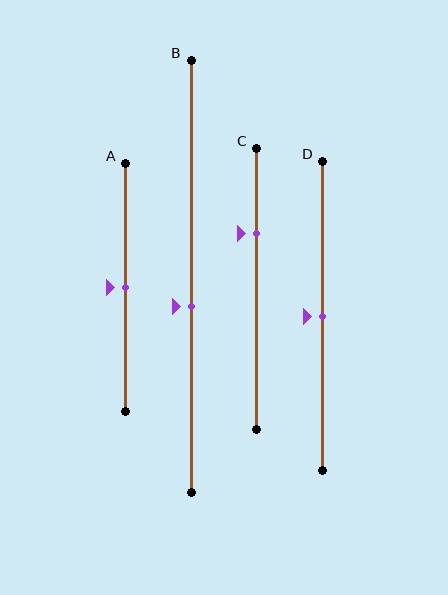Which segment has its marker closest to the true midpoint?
Segment A has its marker closest to the true midpoint.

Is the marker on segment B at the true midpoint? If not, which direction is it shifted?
No, the marker on segment B is shifted downward by about 7% of the segment length.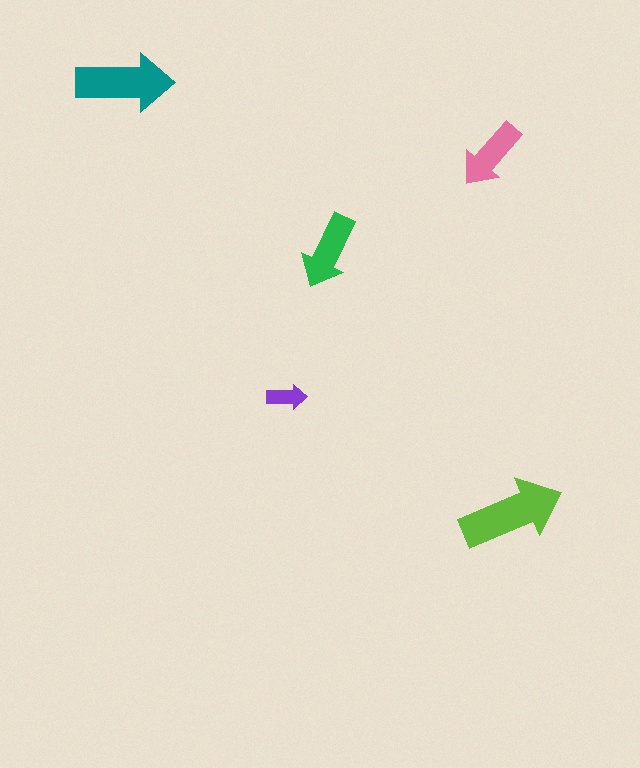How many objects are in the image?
There are 5 objects in the image.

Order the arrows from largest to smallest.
the lime one, the teal one, the green one, the pink one, the purple one.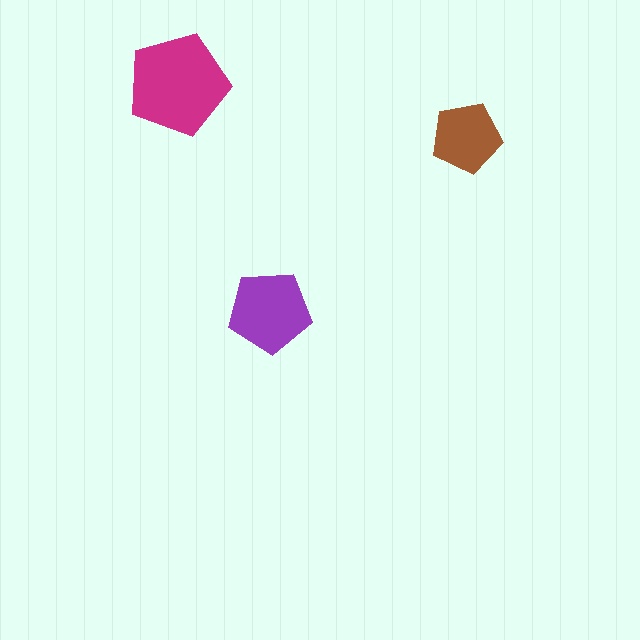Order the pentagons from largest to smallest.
the magenta one, the purple one, the brown one.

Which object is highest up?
The magenta pentagon is topmost.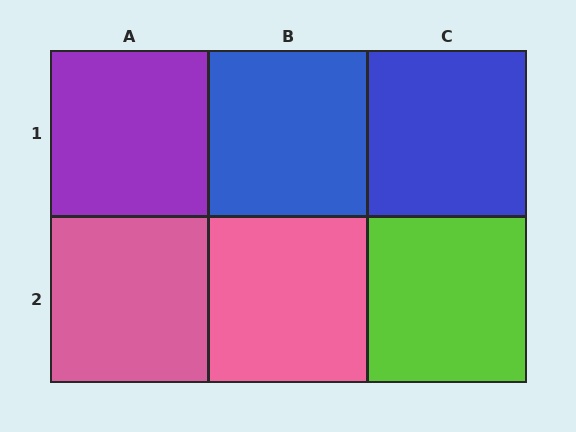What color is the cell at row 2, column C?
Lime.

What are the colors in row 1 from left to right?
Purple, blue, blue.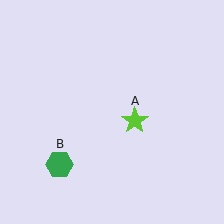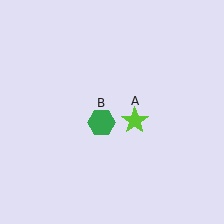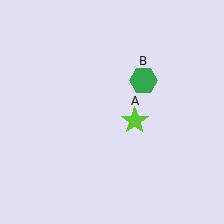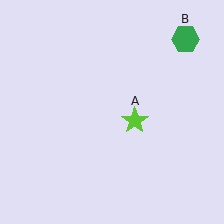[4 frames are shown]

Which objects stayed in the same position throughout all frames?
Lime star (object A) remained stationary.